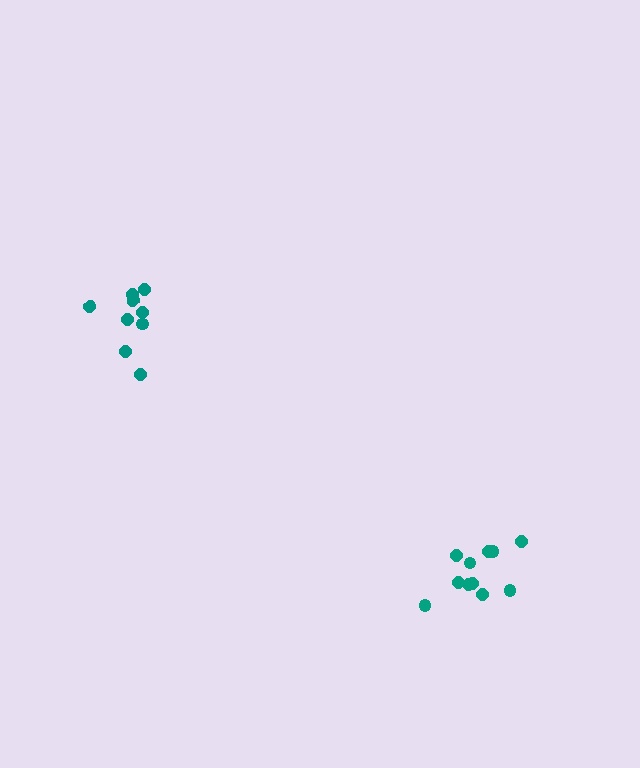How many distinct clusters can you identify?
There are 2 distinct clusters.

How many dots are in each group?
Group 1: 9 dots, Group 2: 11 dots (20 total).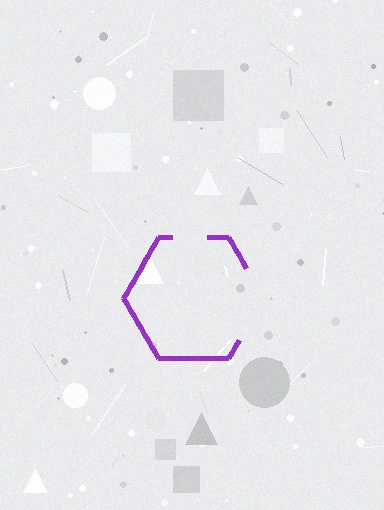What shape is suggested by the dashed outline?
The dashed outline suggests a hexagon.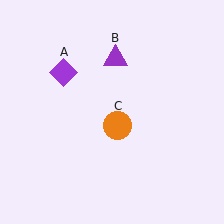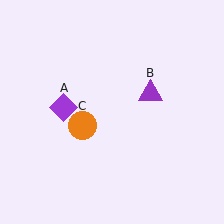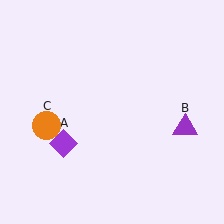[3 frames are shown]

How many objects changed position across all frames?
3 objects changed position: purple diamond (object A), purple triangle (object B), orange circle (object C).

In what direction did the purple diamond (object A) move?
The purple diamond (object A) moved down.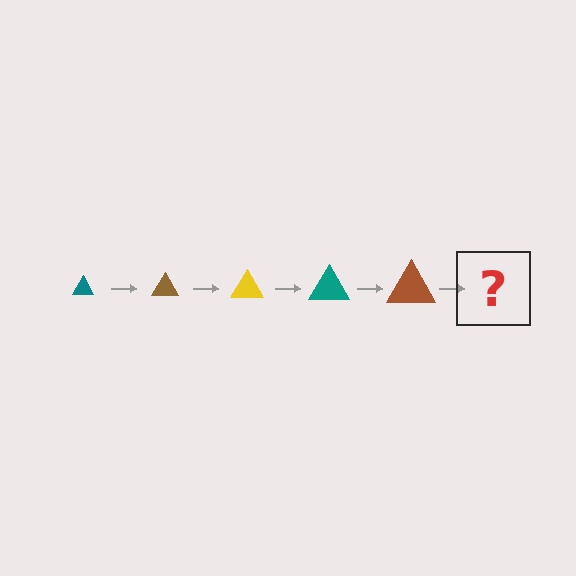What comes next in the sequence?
The next element should be a yellow triangle, larger than the previous one.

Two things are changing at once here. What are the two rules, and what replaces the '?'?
The two rules are that the triangle grows larger each step and the color cycles through teal, brown, and yellow. The '?' should be a yellow triangle, larger than the previous one.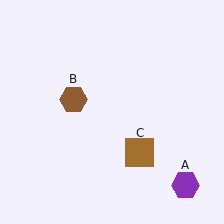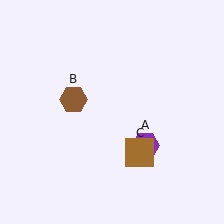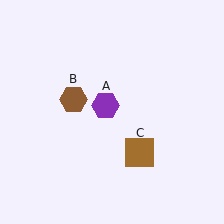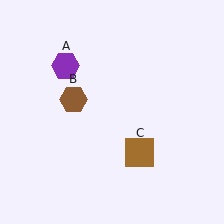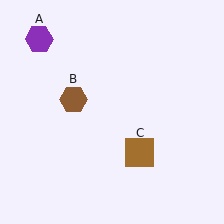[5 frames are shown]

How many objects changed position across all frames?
1 object changed position: purple hexagon (object A).